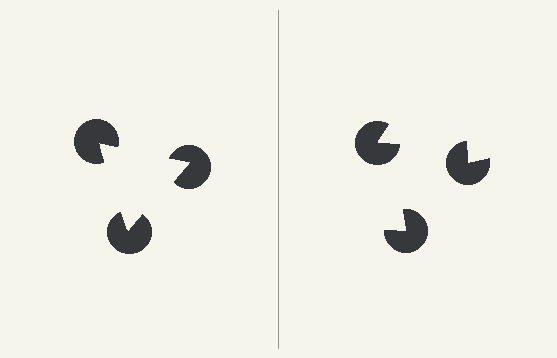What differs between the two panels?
The pac-man discs are positioned identically on both sides; only the wedge orientations differ. On the left they align to a triangle; on the right they are misaligned.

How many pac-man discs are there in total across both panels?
6 — 3 on each side.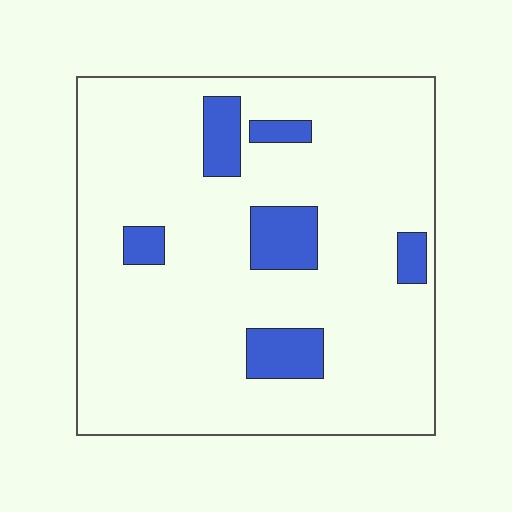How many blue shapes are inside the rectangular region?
6.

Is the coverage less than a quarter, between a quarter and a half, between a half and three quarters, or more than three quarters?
Less than a quarter.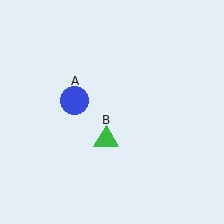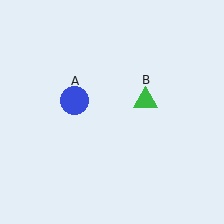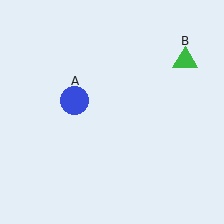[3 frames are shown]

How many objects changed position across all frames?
1 object changed position: green triangle (object B).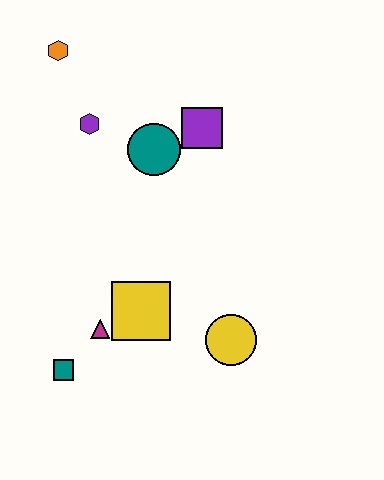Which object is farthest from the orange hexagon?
The yellow circle is farthest from the orange hexagon.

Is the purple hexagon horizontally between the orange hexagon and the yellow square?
Yes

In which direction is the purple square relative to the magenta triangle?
The purple square is above the magenta triangle.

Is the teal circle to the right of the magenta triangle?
Yes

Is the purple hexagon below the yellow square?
No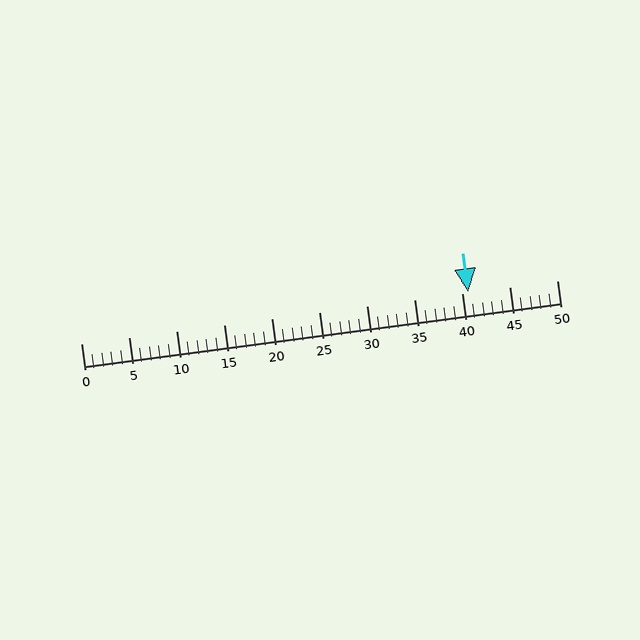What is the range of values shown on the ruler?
The ruler shows values from 0 to 50.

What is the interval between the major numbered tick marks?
The major tick marks are spaced 5 units apart.